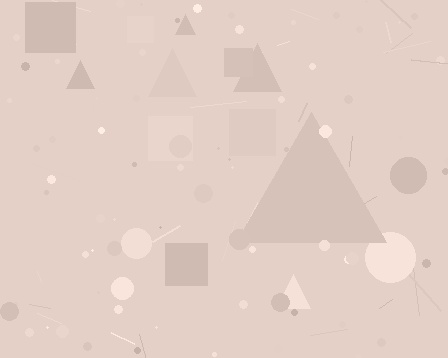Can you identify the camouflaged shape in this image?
The camouflaged shape is a triangle.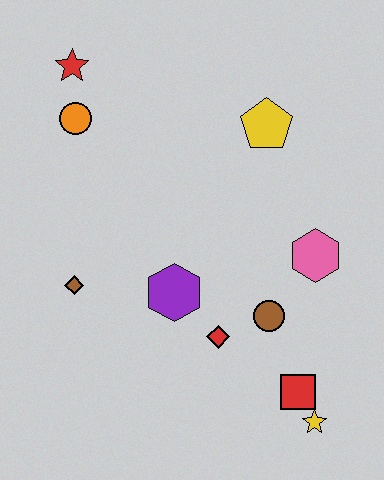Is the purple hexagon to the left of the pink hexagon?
Yes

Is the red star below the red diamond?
No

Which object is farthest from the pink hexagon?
The red star is farthest from the pink hexagon.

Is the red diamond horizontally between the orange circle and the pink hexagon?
Yes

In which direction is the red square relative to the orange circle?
The red square is below the orange circle.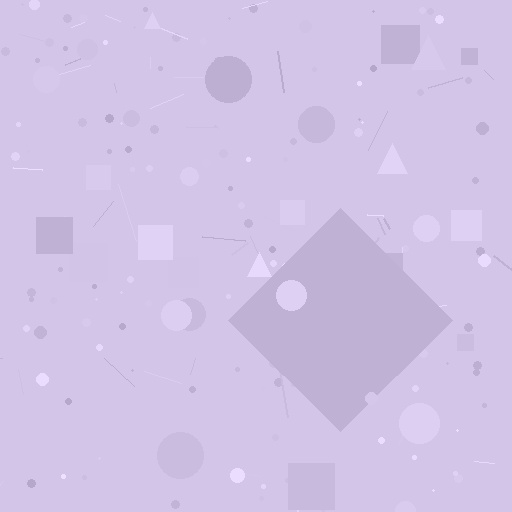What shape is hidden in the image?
A diamond is hidden in the image.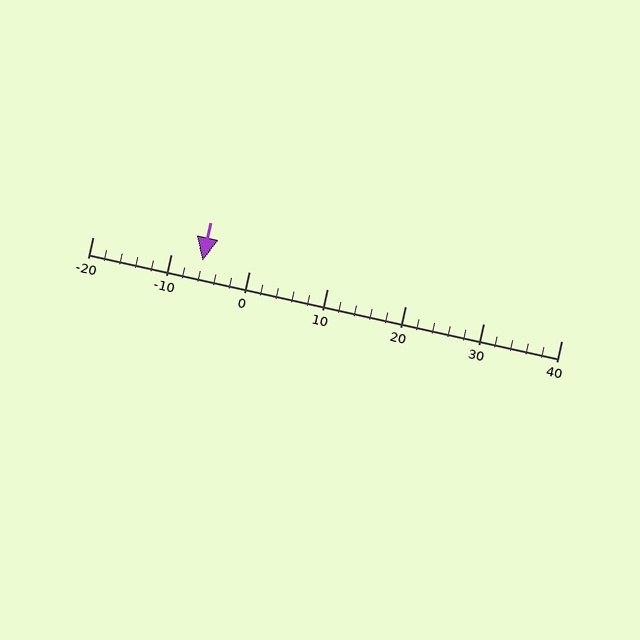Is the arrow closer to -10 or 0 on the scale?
The arrow is closer to -10.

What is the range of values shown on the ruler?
The ruler shows values from -20 to 40.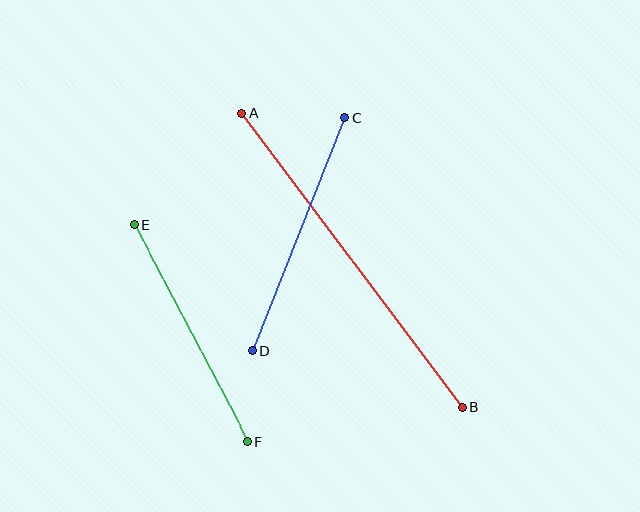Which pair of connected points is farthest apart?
Points A and B are farthest apart.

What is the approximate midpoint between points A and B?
The midpoint is at approximately (352, 261) pixels.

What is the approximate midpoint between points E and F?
The midpoint is at approximately (191, 333) pixels.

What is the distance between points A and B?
The distance is approximately 367 pixels.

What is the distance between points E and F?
The distance is approximately 244 pixels.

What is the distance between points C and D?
The distance is approximately 251 pixels.